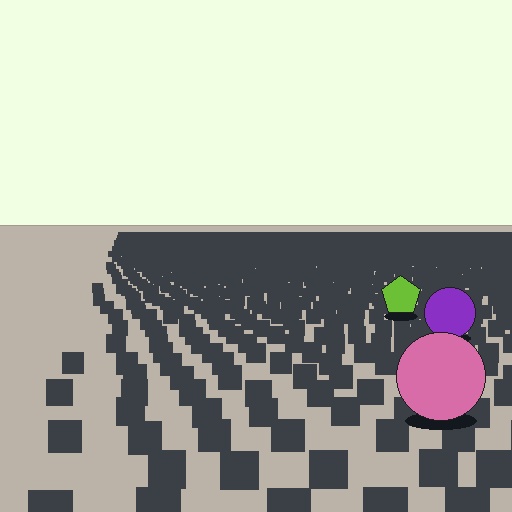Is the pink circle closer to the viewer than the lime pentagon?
Yes. The pink circle is closer — you can tell from the texture gradient: the ground texture is coarser near it.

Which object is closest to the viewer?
The pink circle is closest. The texture marks near it are larger and more spread out.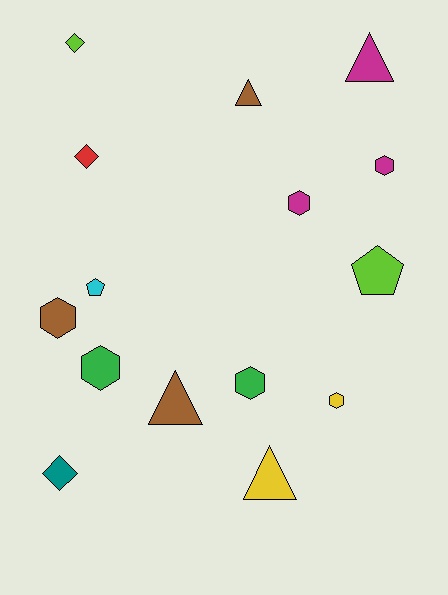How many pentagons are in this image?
There are 2 pentagons.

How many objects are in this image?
There are 15 objects.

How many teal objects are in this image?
There is 1 teal object.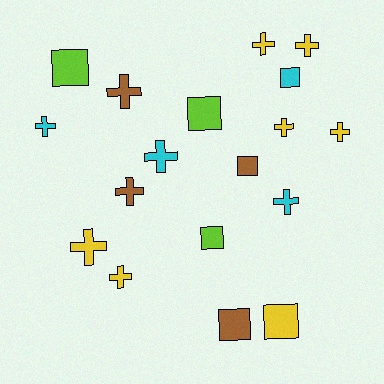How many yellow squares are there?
There is 1 yellow square.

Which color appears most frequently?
Yellow, with 7 objects.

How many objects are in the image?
There are 18 objects.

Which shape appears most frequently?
Cross, with 11 objects.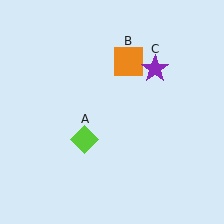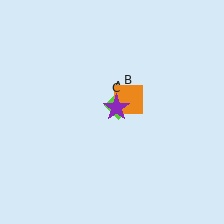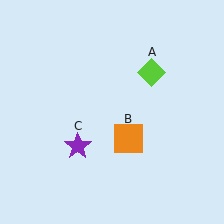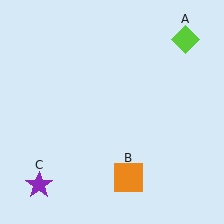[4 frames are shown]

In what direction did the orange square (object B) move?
The orange square (object B) moved down.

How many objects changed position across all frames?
3 objects changed position: lime diamond (object A), orange square (object B), purple star (object C).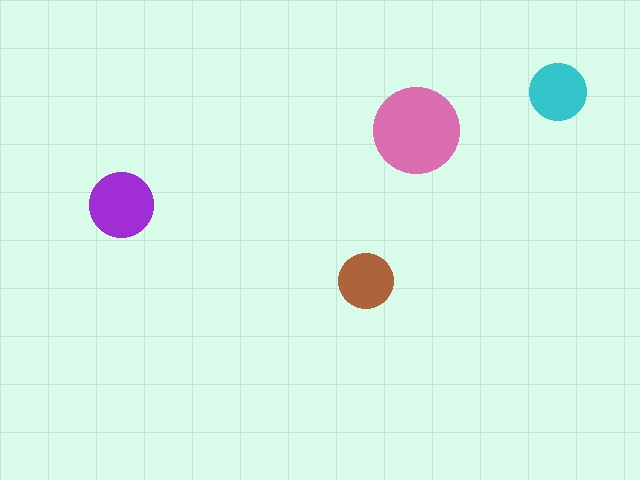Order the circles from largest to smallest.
the pink one, the purple one, the cyan one, the brown one.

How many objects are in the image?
There are 4 objects in the image.